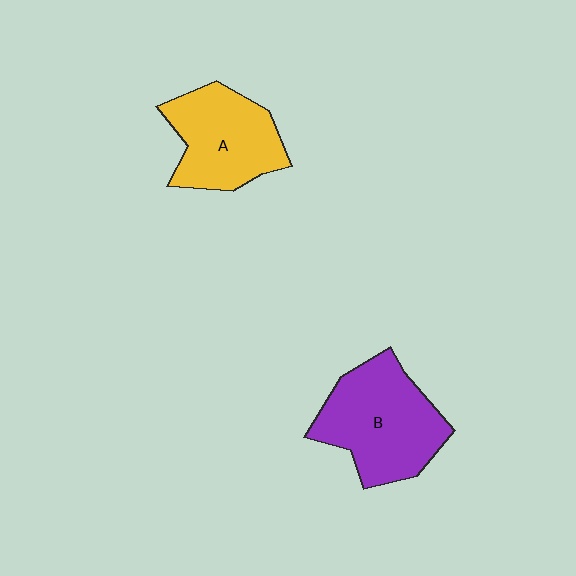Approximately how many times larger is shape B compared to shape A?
Approximately 1.2 times.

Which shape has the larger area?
Shape B (purple).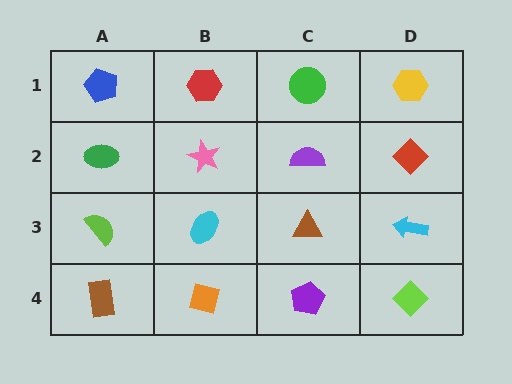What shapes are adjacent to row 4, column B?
A cyan ellipse (row 3, column B), a brown rectangle (row 4, column A), a purple pentagon (row 4, column C).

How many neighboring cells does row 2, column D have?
3.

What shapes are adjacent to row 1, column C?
A purple semicircle (row 2, column C), a red hexagon (row 1, column B), a yellow hexagon (row 1, column D).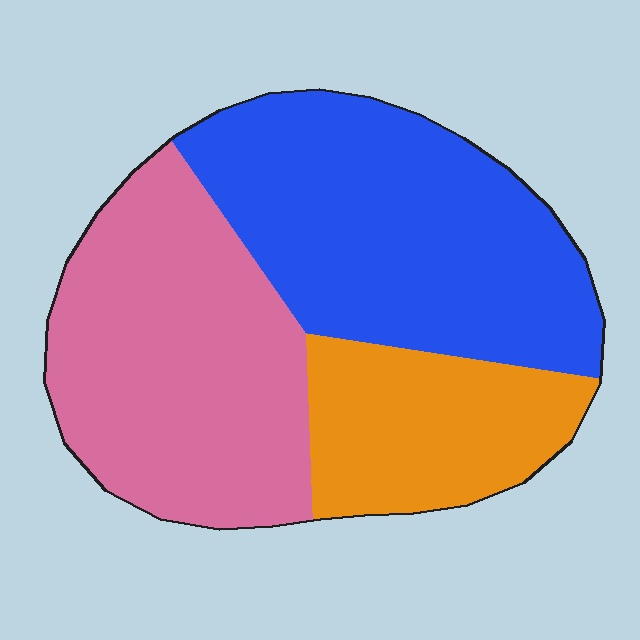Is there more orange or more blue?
Blue.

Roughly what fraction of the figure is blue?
Blue takes up about two fifths (2/5) of the figure.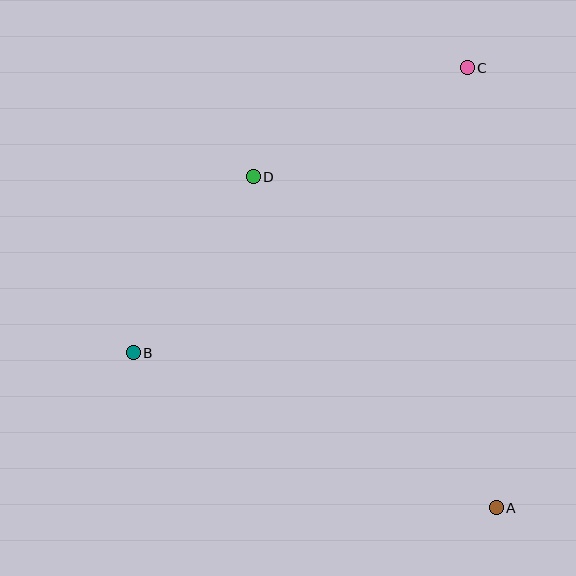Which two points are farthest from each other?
Points A and C are farthest from each other.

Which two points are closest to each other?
Points B and D are closest to each other.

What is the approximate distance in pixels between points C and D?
The distance between C and D is approximately 240 pixels.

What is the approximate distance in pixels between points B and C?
The distance between B and C is approximately 439 pixels.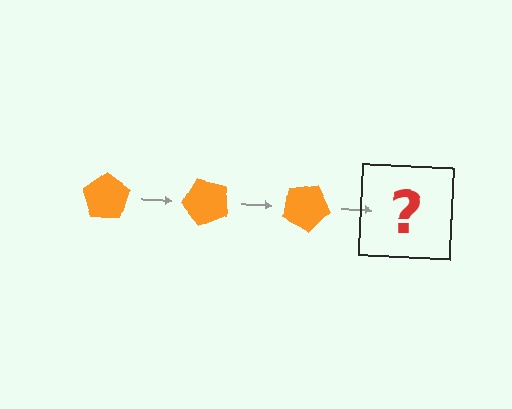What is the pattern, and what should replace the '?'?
The pattern is that the pentagon rotates 50 degrees each step. The '?' should be an orange pentagon rotated 150 degrees.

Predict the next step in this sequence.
The next step is an orange pentagon rotated 150 degrees.